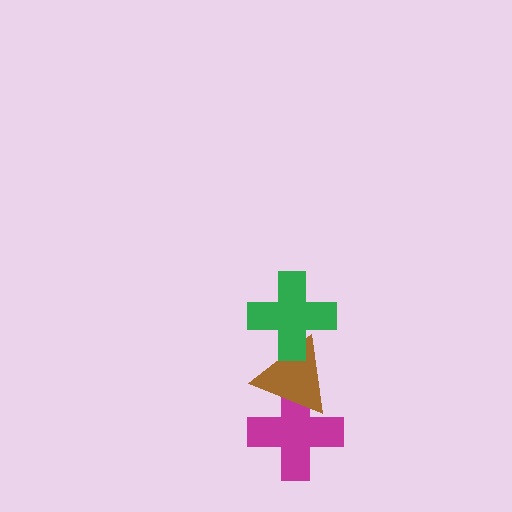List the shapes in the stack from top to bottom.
From top to bottom: the green cross, the brown triangle, the magenta cross.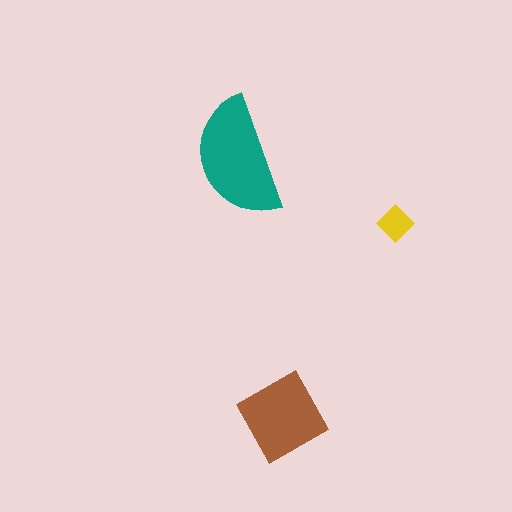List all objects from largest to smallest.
The teal semicircle, the brown square, the yellow diamond.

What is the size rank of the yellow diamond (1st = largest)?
3rd.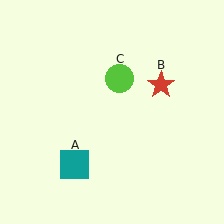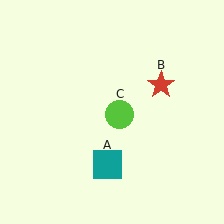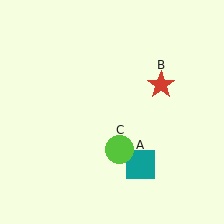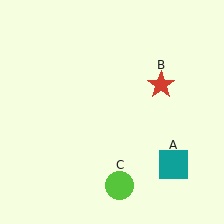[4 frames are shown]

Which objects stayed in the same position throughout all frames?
Red star (object B) remained stationary.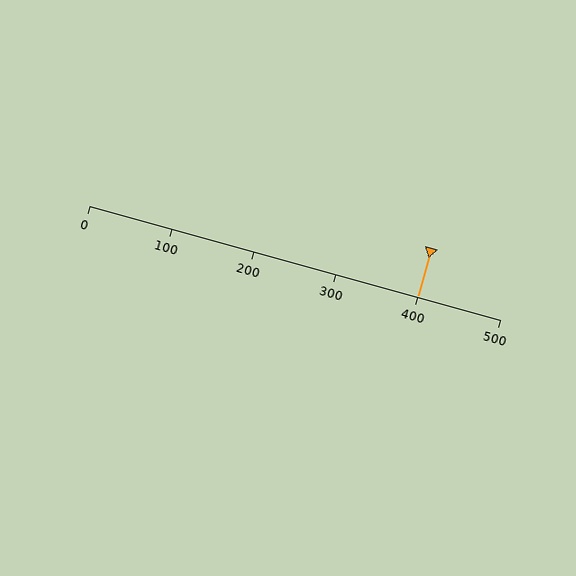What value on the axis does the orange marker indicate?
The marker indicates approximately 400.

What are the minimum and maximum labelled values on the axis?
The axis runs from 0 to 500.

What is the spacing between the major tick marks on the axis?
The major ticks are spaced 100 apart.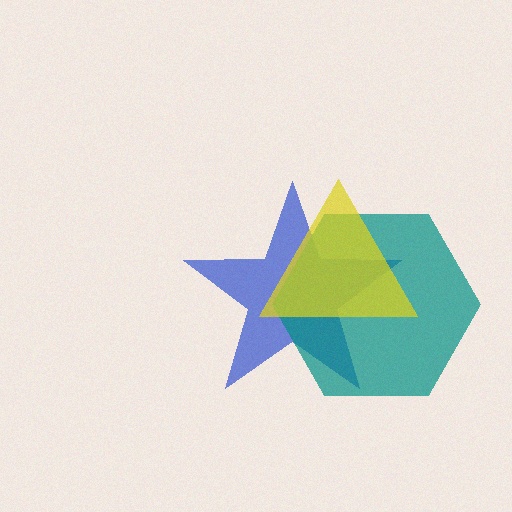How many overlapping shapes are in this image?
There are 3 overlapping shapes in the image.